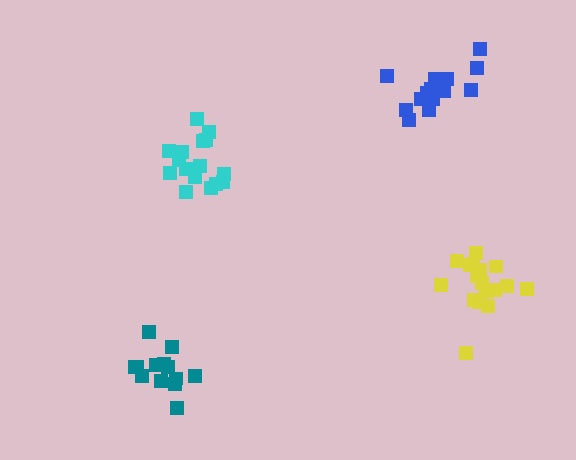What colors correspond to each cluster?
The clusters are colored: blue, cyan, yellow, teal.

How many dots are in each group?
Group 1: 15 dots, Group 2: 17 dots, Group 3: 18 dots, Group 4: 13 dots (63 total).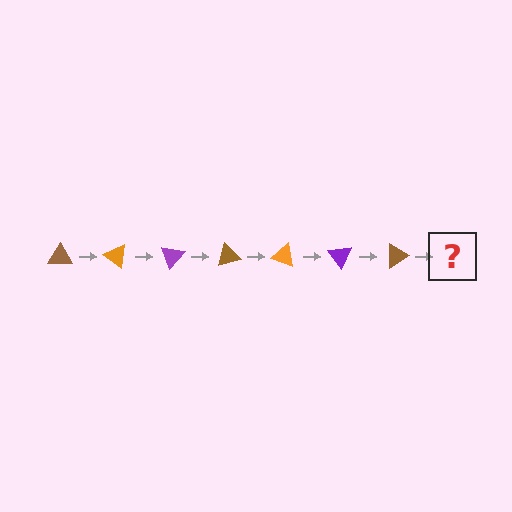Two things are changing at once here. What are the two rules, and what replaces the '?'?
The two rules are that it rotates 35 degrees each step and the color cycles through brown, orange, and purple. The '?' should be an orange triangle, rotated 245 degrees from the start.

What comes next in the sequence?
The next element should be an orange triangle, rotated 245 degrees from the start.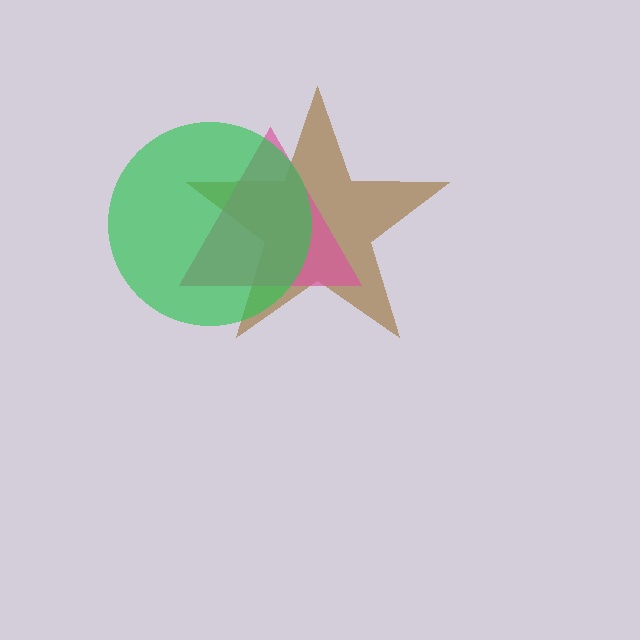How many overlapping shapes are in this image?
There are 3 overlapping shapes in the image.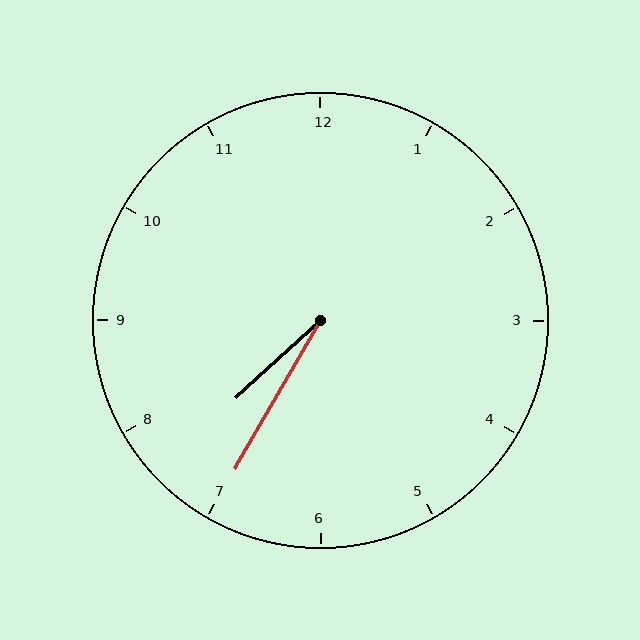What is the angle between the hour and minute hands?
Approximately 18 degrees.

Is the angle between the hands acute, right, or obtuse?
It is acute.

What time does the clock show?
7:35.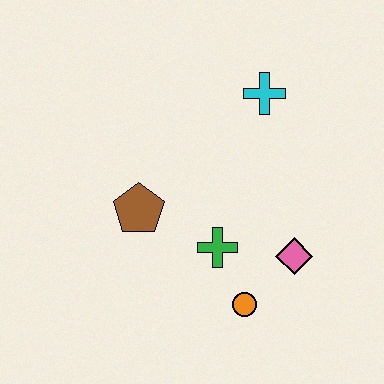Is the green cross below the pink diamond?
No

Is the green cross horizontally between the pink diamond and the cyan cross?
No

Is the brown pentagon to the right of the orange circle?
No